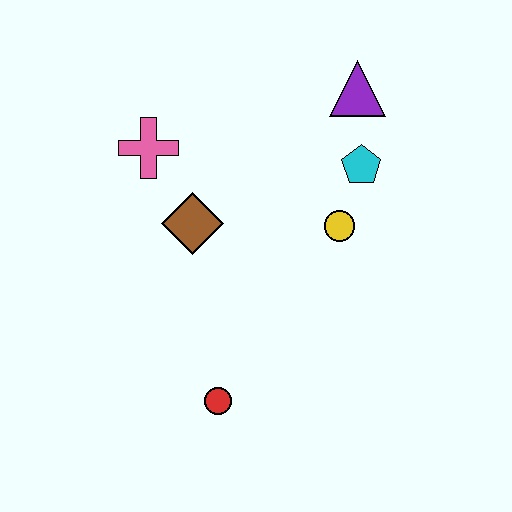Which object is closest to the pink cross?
The brown diamond is closest to the pink cross.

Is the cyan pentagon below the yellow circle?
No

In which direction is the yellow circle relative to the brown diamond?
The yellow circle is to the right of the brown diamond.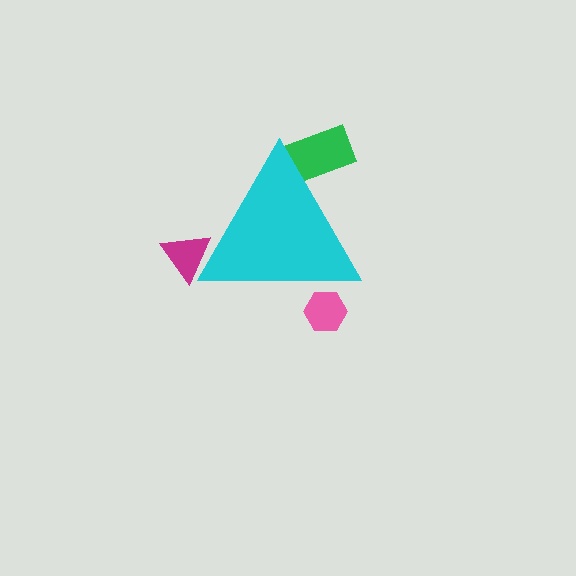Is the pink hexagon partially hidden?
Yes, the pink hexagon is partially hidden behind the cyan triangle.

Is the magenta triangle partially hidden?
Yes, the magenta triangle is partially hidden behind the cyan triangle.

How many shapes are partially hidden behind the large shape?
3 shapes are partially hidden.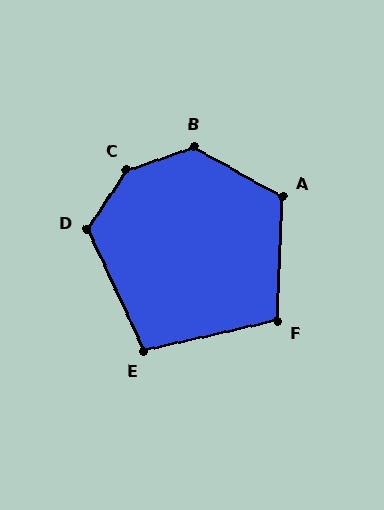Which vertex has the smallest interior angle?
E, at approximately 102 degrees.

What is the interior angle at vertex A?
Approximately 117 degrees (obtuse).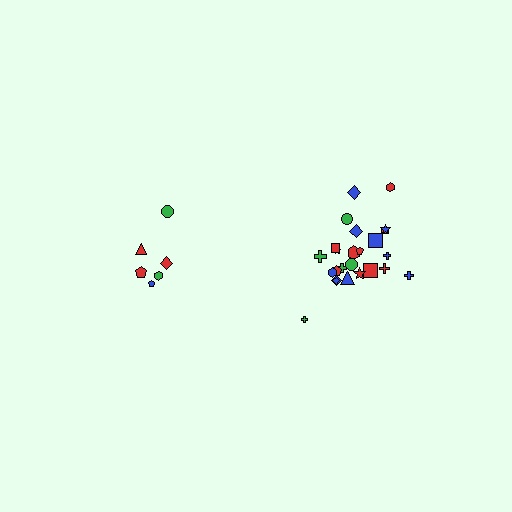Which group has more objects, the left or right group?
The right group.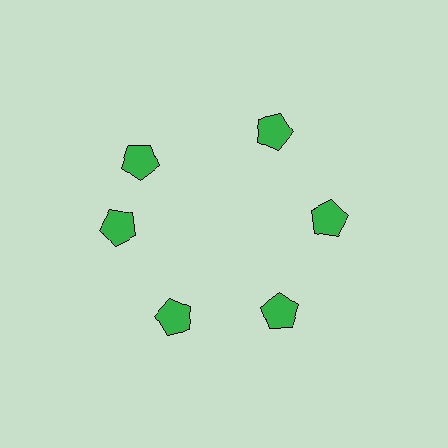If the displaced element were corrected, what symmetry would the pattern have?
It would have 6-fold rotational symmetry — the pattern would map onto itself every 60 degrees.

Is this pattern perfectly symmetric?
No. The 6 green pentagons are arranged in a ring, but one element near the 11 o'clock position is rotated out of alignment along the ring, breaking the 6-fold rotational symmetry.